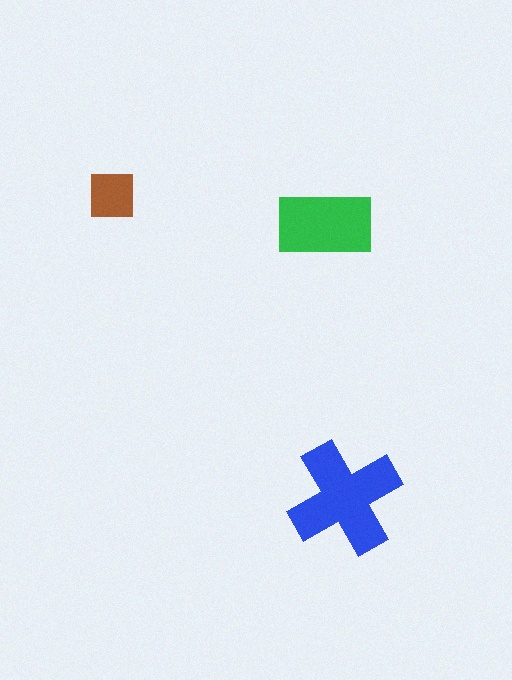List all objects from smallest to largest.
The brown square, the green rectangle, the blue cross.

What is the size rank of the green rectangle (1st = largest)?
2nd.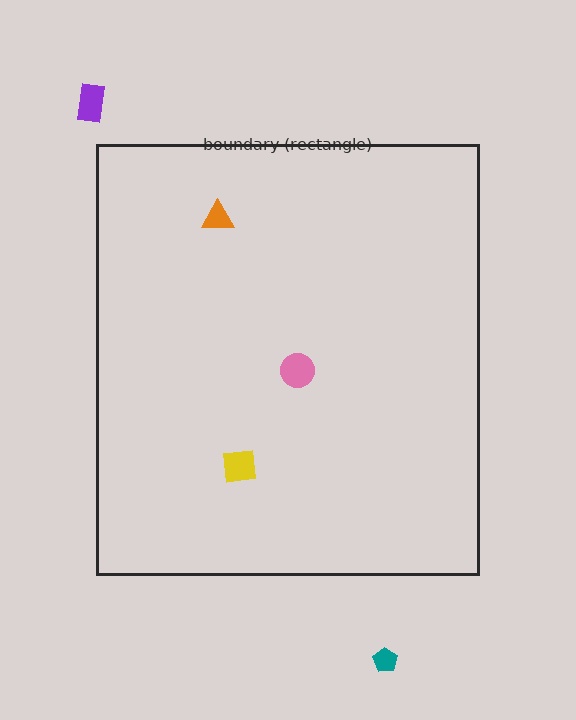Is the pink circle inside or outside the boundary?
Inside.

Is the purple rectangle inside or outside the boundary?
Outside.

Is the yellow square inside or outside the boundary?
Inside.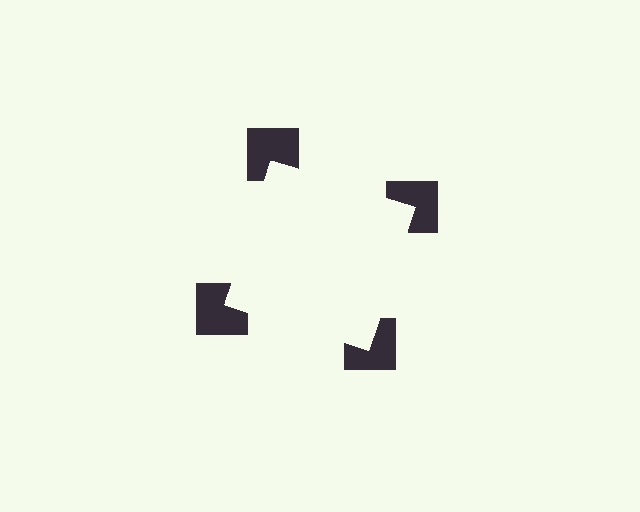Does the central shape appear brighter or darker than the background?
It typically appears slightly brighter than the background, even though no actual brightness change is drawn.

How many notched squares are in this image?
There are 4 — one at each vertex of the illusory square.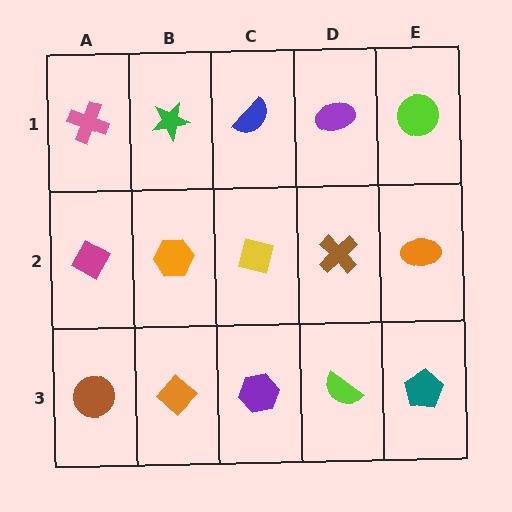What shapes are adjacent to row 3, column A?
A magenta diamond (row 2, column A), an orange diamond (row 3, column B).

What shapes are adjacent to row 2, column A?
A pink cross (row 1, column A), a brown circle (row 3, column A), an orange hexagon (row 2, column B).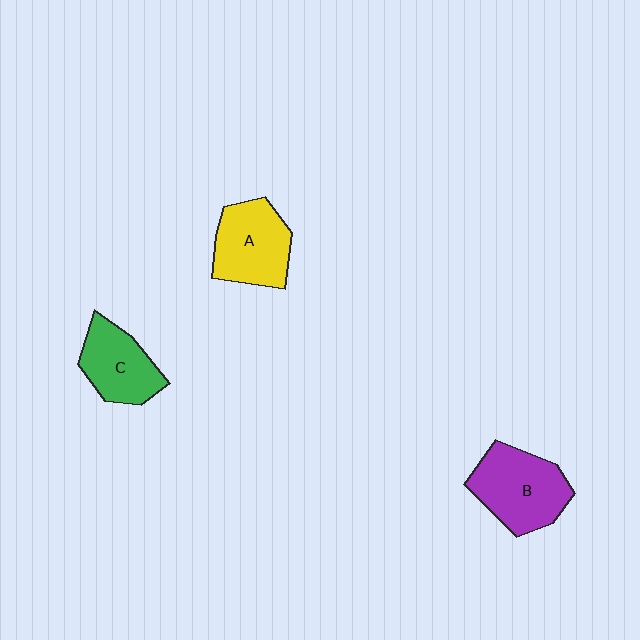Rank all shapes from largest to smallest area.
From largest to smallest: B (purple), A (yellow), C (green).